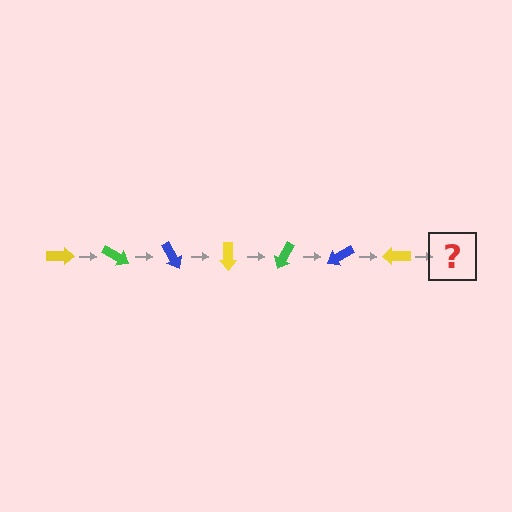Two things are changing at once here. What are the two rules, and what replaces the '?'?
The two rules are that it rotates 30 degrees each step and the color cycles through yellow, green, and blue. The '?' should be a green arrow, rotated 210 degrees from the start.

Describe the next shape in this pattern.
It should be a green arrow, rotated 210 degrees from the start.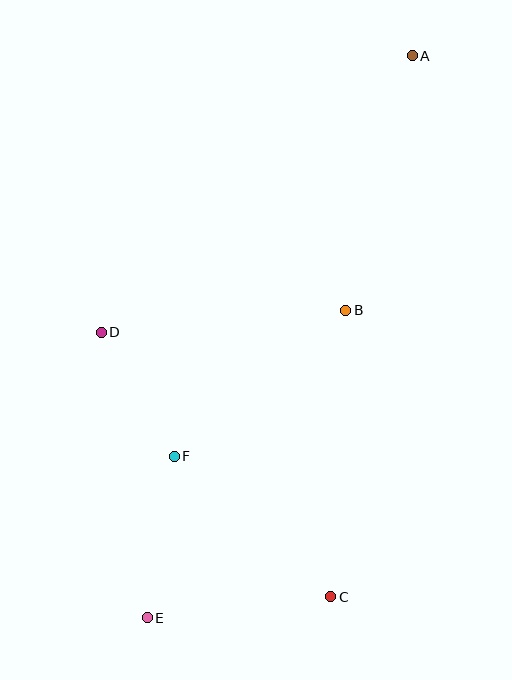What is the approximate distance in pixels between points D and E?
The distance between D and E is approximately 289 pixels.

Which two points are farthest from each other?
Points A and E are farthest from each other.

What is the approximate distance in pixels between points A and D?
The distance between A and D is approximately 416 pixels.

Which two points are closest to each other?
Points D and F are closest to each other.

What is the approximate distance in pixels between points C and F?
The distance between C and F is approximately 210 pixels.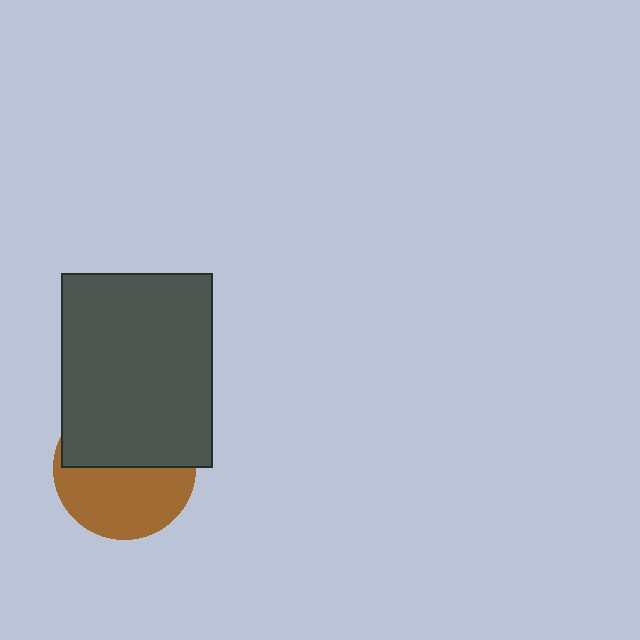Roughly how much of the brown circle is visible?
About half of it is visible (roughly 52%).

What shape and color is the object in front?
The object in front is a dark gray rectangle.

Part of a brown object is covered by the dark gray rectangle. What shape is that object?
It is a circle.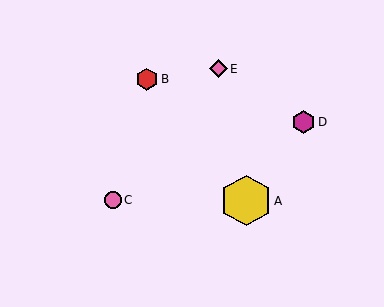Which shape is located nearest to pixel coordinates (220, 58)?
The pink diamond (labeled E) at (218, 69) is nearest to that location.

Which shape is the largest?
The yellow hexagon (labeled A) is the largest.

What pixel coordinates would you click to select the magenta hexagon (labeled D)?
Click at (304, 122) to select the magenta hexagon D.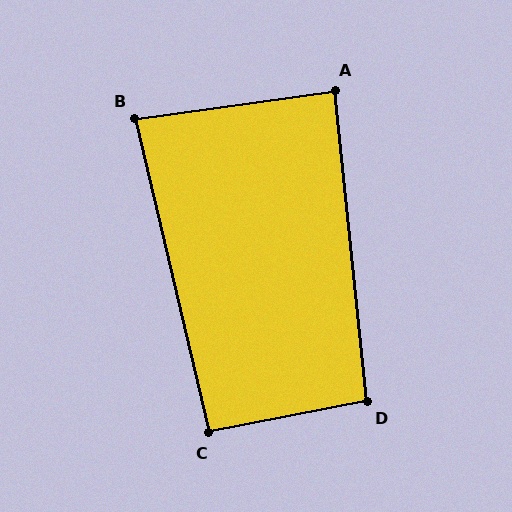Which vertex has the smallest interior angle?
B, at approximately 85 degrees.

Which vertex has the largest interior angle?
D, at approximately 95 degrees.